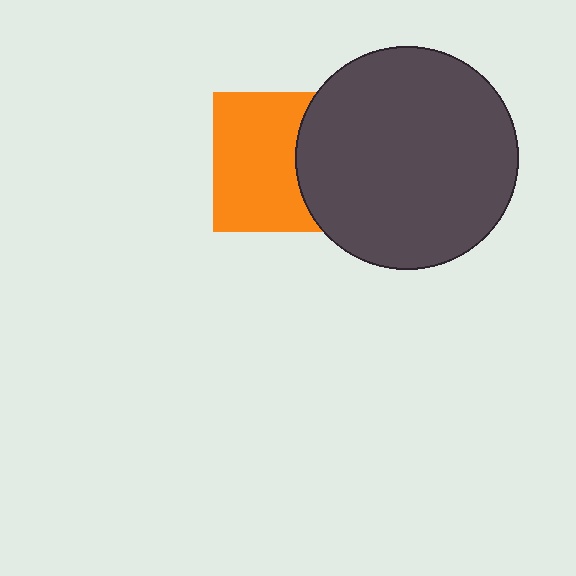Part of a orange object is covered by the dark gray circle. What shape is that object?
It is a square.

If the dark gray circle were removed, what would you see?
You would see the complete orange square.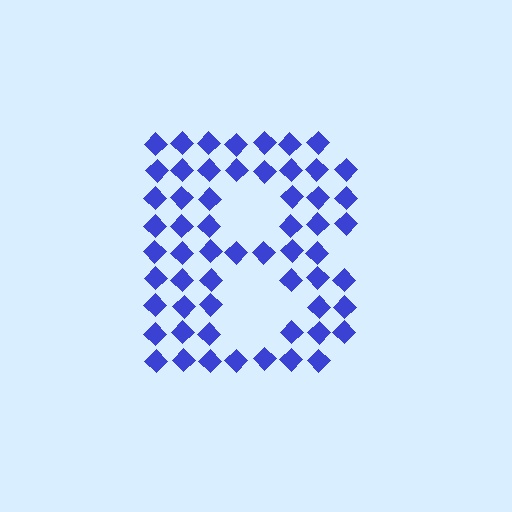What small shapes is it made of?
It is made of small diamonds.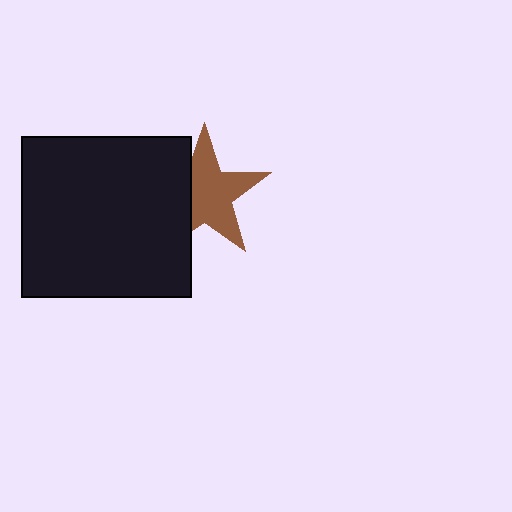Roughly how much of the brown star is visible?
Most of it is visible (roughly 68%).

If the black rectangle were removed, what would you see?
You would see the complete brown star.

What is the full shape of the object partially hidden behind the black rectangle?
The partially hidden object is a brown star.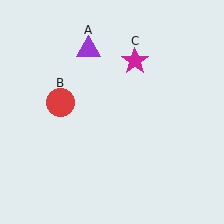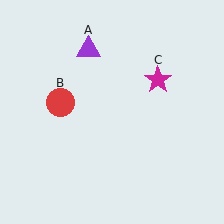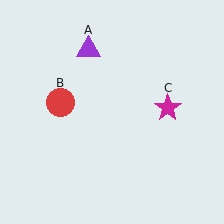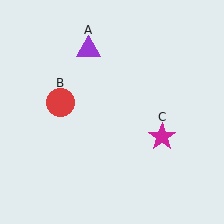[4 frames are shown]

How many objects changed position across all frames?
1 object changed position: magenta star (object C).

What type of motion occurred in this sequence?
The magenta star (object C) rotated clockwise around the center of the scene.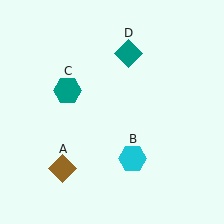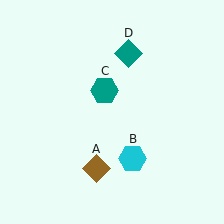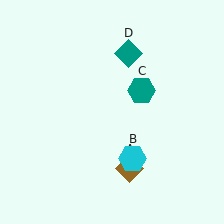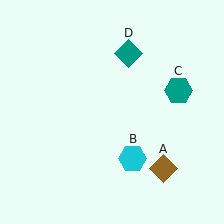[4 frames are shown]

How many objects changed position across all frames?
2 objects changed position: brown diamond (object A), teal hexagon (object C).